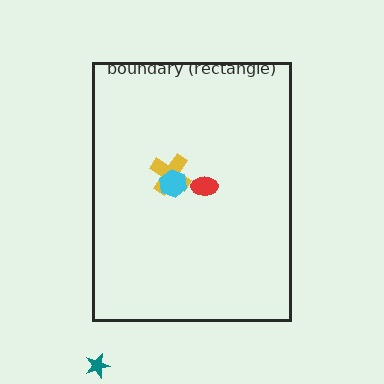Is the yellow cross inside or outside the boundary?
Inside.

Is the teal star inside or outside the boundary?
Outside.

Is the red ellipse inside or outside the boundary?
Inside.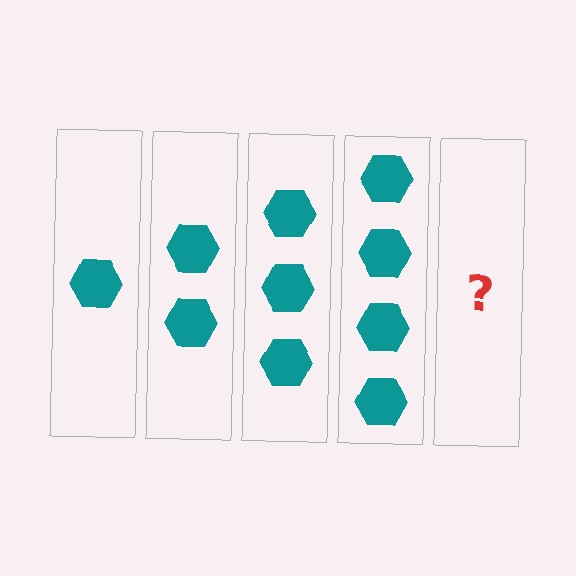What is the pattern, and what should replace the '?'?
The pattern is that each step adds one more hexagon. The '?' should be 5 hexagons.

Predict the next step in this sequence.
The next step is 5 hexagons.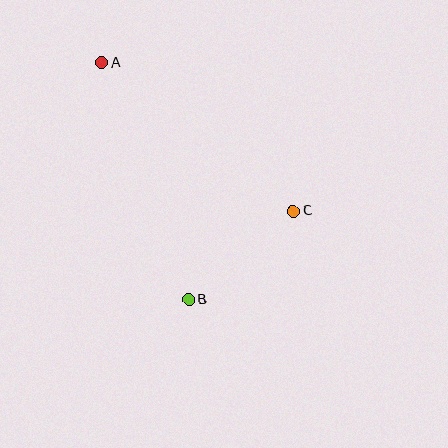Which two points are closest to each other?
Points B and C are closest to each other.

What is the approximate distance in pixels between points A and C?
The distance between A and C is approximately 243 pixels.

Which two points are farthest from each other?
Points A and B are farthest from each other.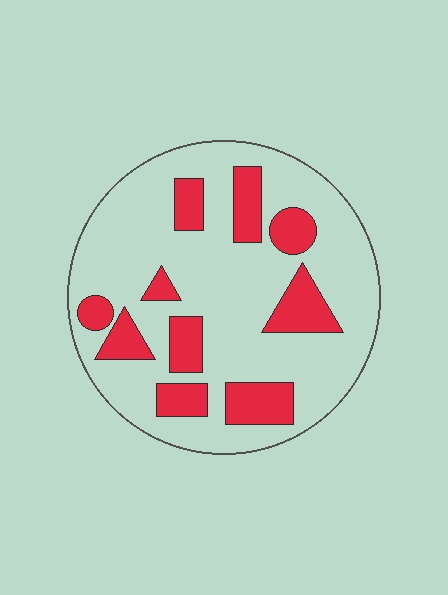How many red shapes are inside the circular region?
10.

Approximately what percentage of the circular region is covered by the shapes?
Approximately 25%.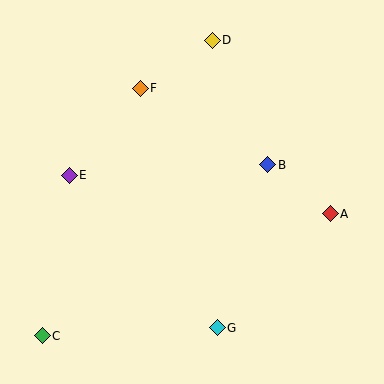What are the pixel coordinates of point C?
Point C is at (42, 336).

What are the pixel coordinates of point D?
Point D is at (212, 40).